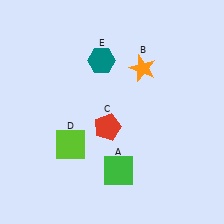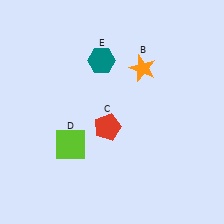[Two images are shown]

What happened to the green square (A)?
The green square (A) was removed in Image 2. It was in the bottom-right area of Image 1.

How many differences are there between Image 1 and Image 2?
There is 1 difference between the two images.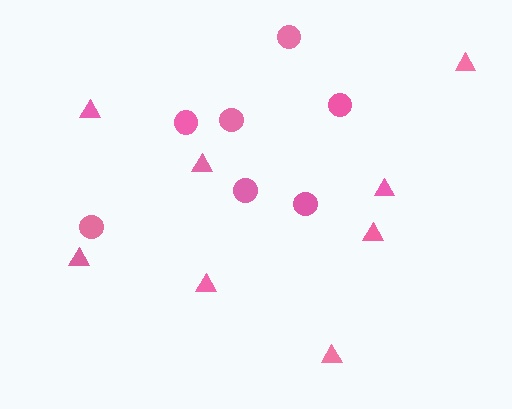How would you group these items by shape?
There are 2 groups: one group of triangles (8) and one group of circles (7).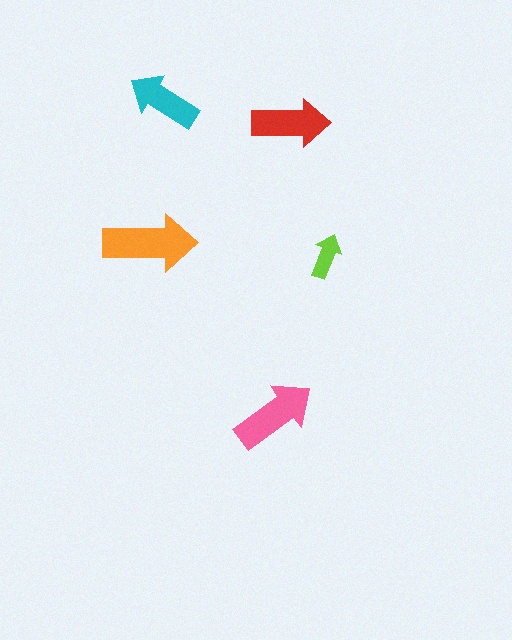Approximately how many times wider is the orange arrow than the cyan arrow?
About 1.5 times wider.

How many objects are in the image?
There are 5 objects in the image.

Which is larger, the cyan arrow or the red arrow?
The red one.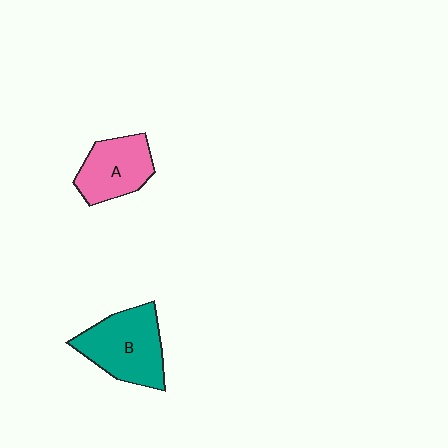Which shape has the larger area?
Shape B (teal).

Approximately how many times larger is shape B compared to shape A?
Approximately 1.3 times.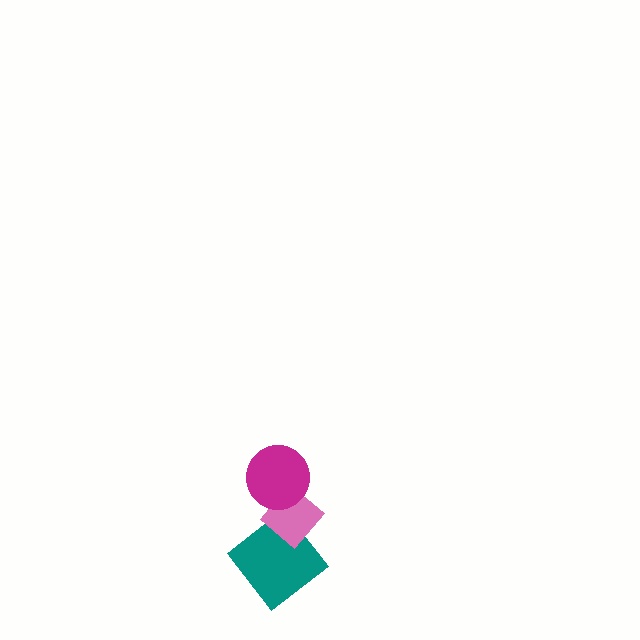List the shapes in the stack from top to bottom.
From top to bottom: the magenta circle, the pink diamond, the teal diamond.